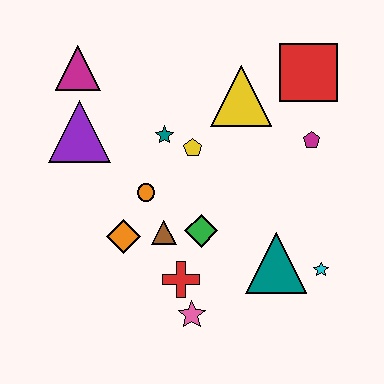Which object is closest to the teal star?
The yellow pentagon is closest to the teal star.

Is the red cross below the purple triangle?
Yes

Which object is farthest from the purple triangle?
The cyan star is farthest from the purple triangle.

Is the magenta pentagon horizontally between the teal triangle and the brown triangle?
No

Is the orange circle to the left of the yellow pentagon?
Yes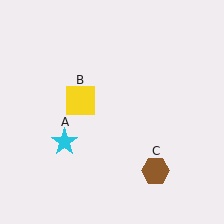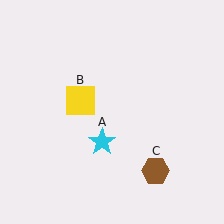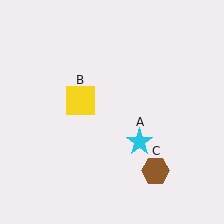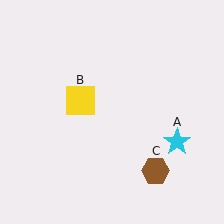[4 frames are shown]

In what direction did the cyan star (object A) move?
The cyan star (object A) moved right.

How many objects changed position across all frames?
1 object changed position: cyan star (object A).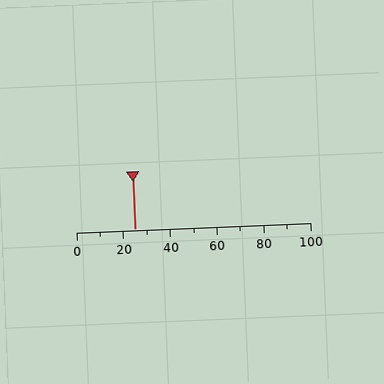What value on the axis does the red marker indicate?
The marker indicates approximately 25.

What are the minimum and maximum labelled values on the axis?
The axis runs from 0 to 100.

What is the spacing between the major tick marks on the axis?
The major ticks are spaced 20 apart.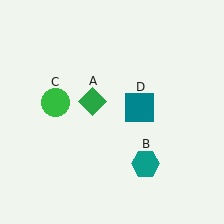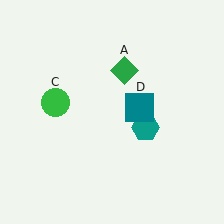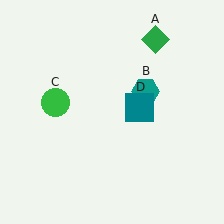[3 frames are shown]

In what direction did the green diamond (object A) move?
The green diamond (object A) moved up and to the right.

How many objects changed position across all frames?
2 objects changed position: green diamond (object A), teal hexagon (object B).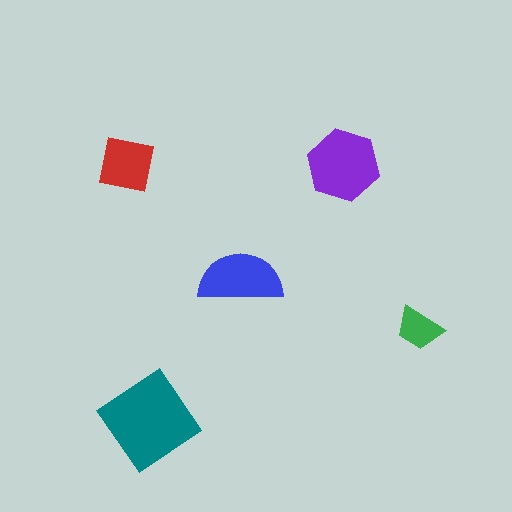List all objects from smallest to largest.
The green trapezoid, the red square, the blue semicircle, the purple hexagon, the teal diamond.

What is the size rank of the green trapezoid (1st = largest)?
5th.